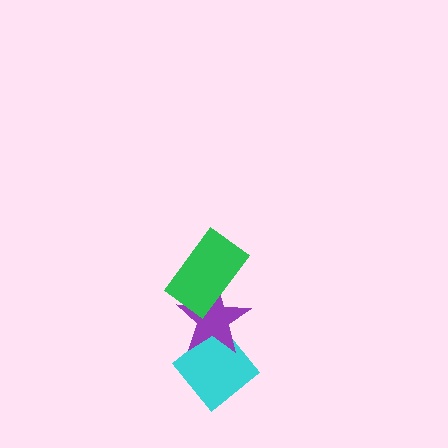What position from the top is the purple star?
The purple star is 2nd from the top.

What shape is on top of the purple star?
The green rectangle is on top of the purple star.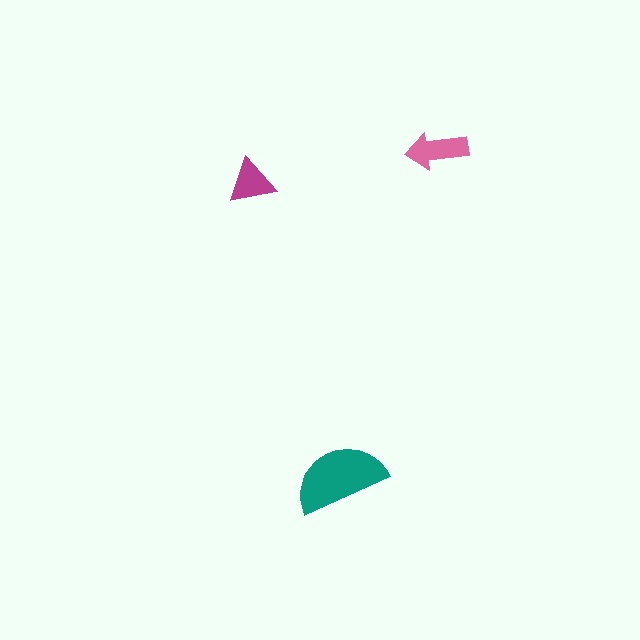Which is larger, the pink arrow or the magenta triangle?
The pink arrow.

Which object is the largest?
The teal semicircle.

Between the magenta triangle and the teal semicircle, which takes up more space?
The teal semicircle.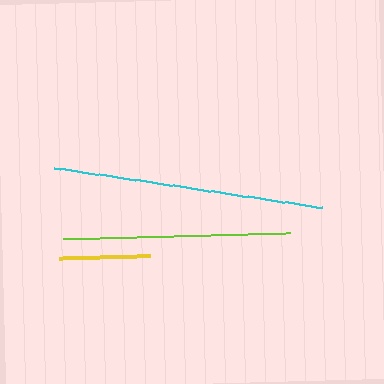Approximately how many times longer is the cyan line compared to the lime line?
The cyan line is approximately 1.2 times the length of the lime line.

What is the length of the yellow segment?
The yellow segment is approximately 90 pixels long.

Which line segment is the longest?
The cyan line is the longest at approximately 271 pixels.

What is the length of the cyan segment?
The cyan segment is approximately 271 pixels long.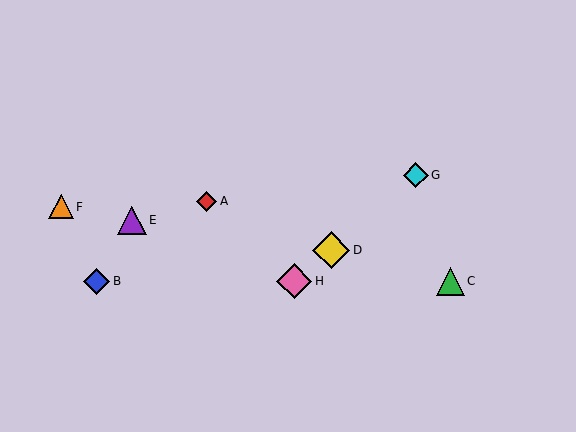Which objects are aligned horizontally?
Objects B, C, H are aligned horizontally.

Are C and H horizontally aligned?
Yes, both are at y≈281.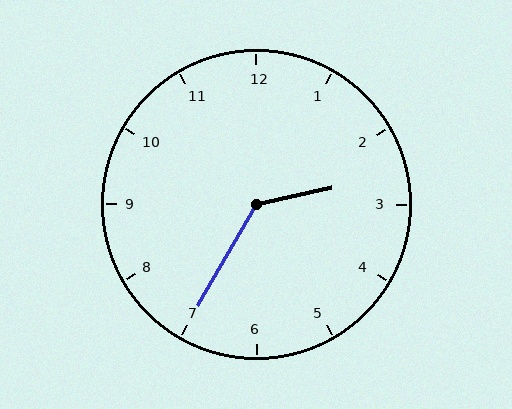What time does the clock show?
2:35.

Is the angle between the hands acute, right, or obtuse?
It is obtuse.